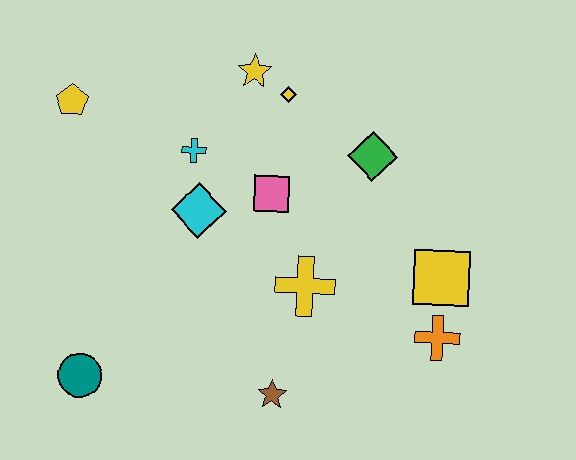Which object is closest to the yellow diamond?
The yellow star is closest to the yellow diamond.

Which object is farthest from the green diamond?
The teal circle is farthest from the green diamond.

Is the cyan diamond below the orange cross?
No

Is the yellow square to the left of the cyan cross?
No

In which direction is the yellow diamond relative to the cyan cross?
The yellow diamond is to the right of the cyan cross.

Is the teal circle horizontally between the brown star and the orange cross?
No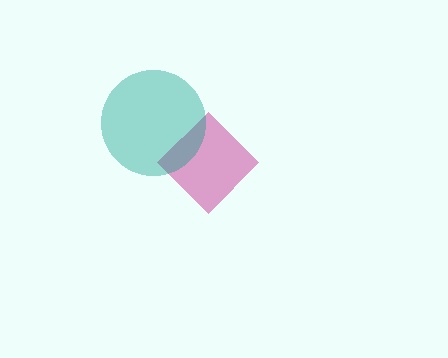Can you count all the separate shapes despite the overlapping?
Yes, there are 2 separate shapes.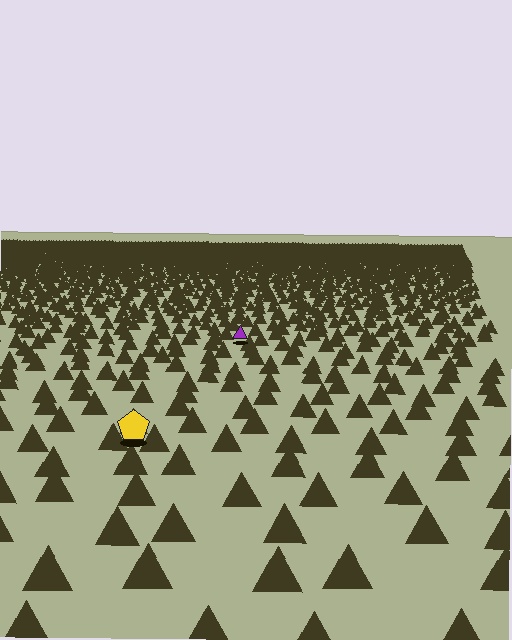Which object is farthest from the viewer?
The purple triangle is farthest from the viewer. It appears smaller and the ground texture around it is denser.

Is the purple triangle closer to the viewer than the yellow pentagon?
No. The yellow pentagon is closer — you can tell from the texture gradient: the ground texture is coarser near it.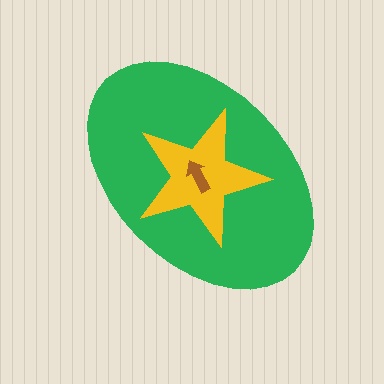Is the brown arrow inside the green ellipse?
Yes.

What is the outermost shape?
The green ellipse.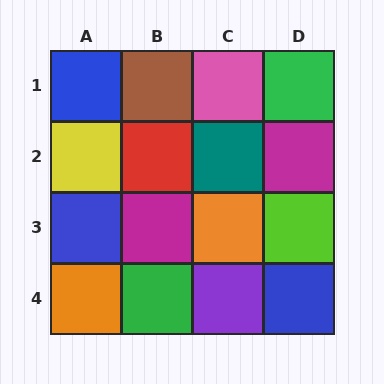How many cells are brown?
1 cell is brown.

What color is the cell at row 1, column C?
Pink.